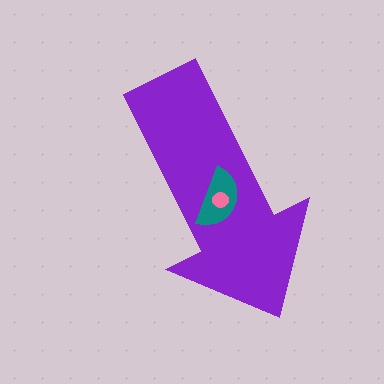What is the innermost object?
The pink circle.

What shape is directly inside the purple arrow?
The teal semicircle.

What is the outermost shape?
The purple arrow.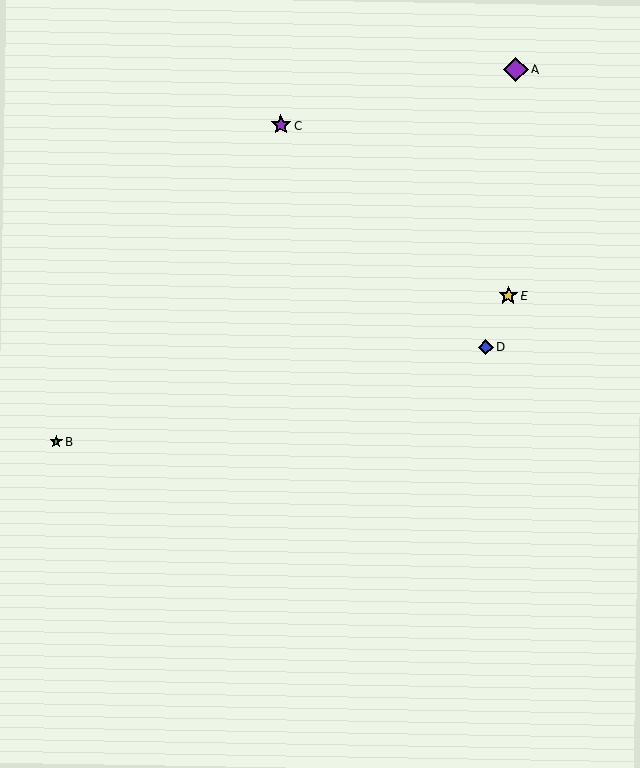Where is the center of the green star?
The center of the green star is at (56, 441).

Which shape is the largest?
The purple diamond (labeled A) is the largest.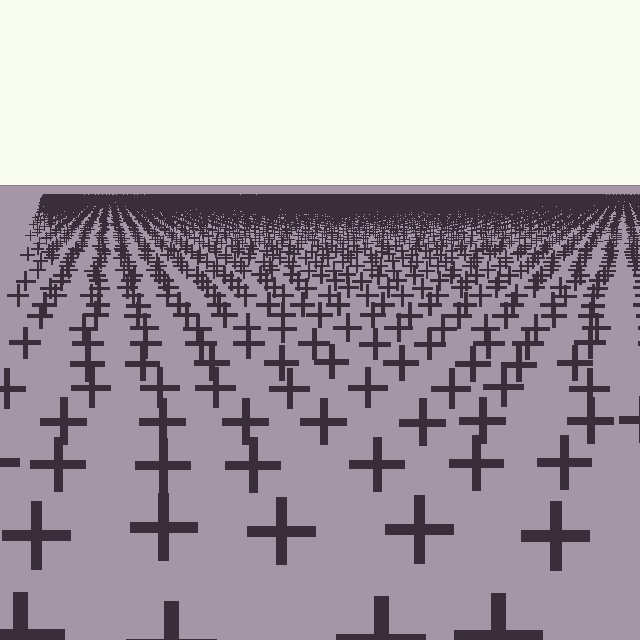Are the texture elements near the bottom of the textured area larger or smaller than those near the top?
Larger. Near the bottom, elements are closer to the viewer and appear at a bigger on-screen size.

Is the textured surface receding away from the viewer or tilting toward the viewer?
The surface is receding away from the viewer. Texture elements get smaller and denser toward the top.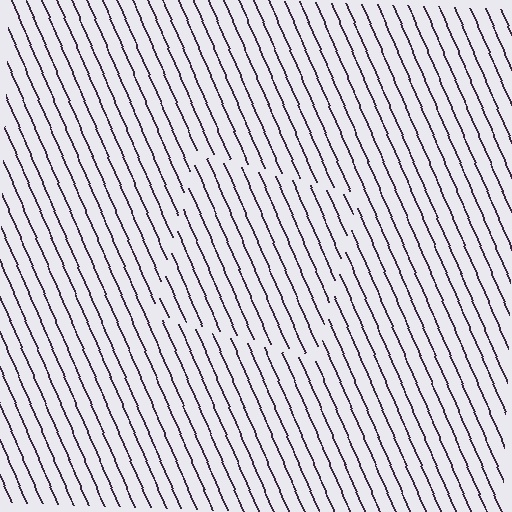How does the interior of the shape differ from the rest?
The interior of the shape contains the same grating, shifted by half a period — the contour is defined by the phase discontinuity where line-ends from the inner and outer gratings abut.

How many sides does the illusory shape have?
4 sides — the line-ends trace a square.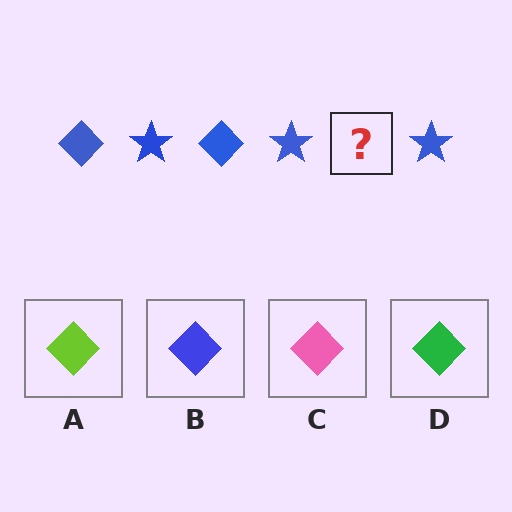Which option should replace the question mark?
Option B.